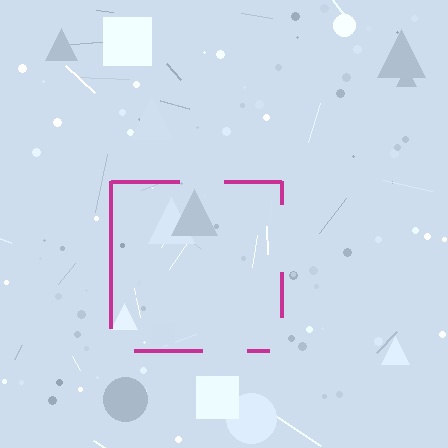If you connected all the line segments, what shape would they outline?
They would outline a square.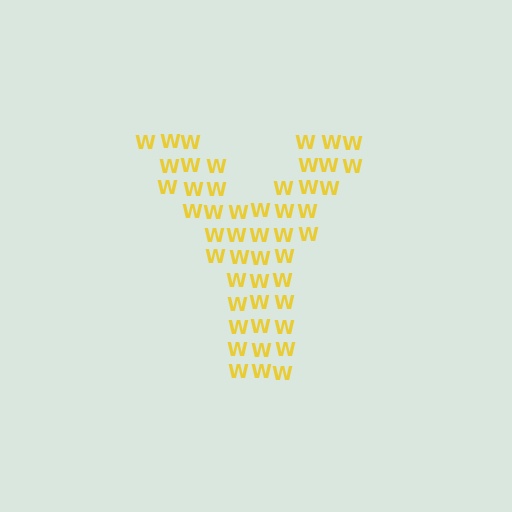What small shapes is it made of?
It is made of small letter W's.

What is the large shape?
The large shape is the letter Y.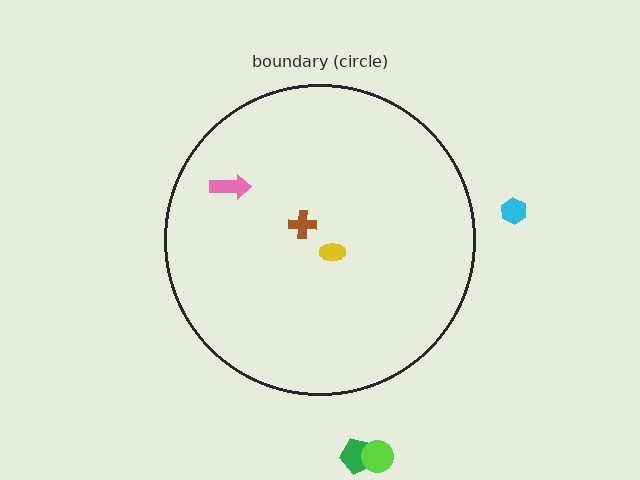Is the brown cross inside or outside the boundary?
Inside.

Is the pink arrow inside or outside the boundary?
Inside.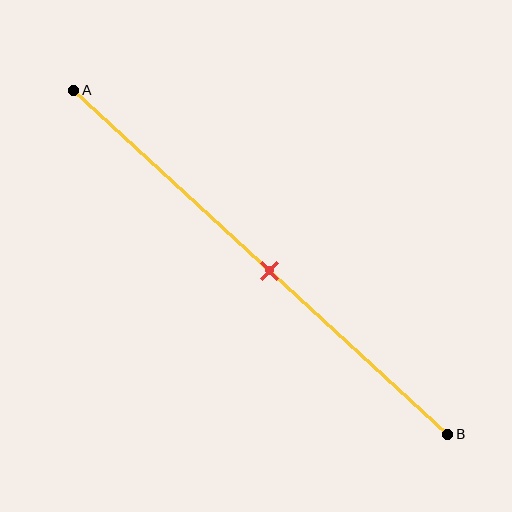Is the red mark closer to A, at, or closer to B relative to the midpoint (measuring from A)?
The red mark is approximately at the midpoint of segment AB.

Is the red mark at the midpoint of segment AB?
Yes, the mark is approximately at the midpoint.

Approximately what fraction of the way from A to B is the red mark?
The red mark is approximately 50% of the way from A to B.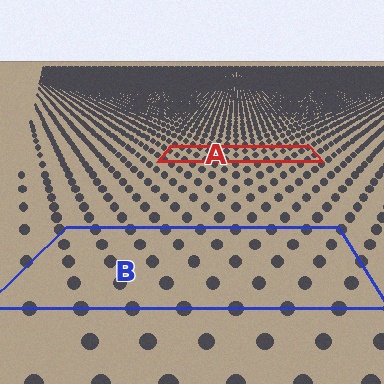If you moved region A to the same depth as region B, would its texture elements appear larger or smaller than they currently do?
They would appear larger. At a closer depth, the same texture elements are projected at a bigger on-screen size.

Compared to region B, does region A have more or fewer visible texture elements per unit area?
Region A has more texture elements per unit area — they are packed more densely because it is farther away.